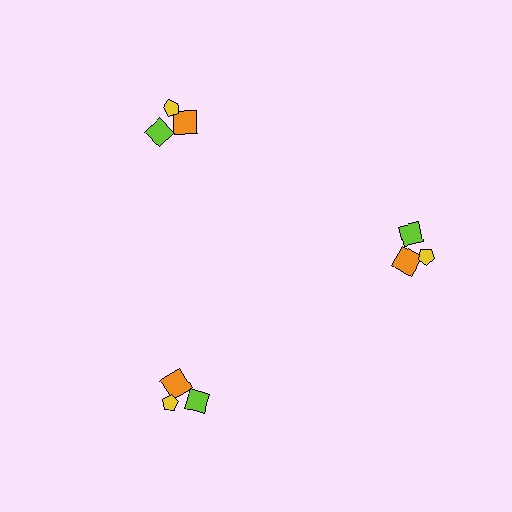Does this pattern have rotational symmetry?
Yes, this pattern has 3-fold rotational symmetry. It looks the same after rotating 120 degrees around the center.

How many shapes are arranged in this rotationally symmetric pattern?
There are 9 shapes, arranged in 3 groups of 3.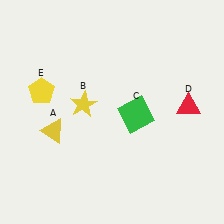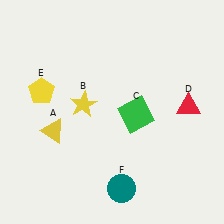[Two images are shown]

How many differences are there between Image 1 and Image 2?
There is 1 difference between the two images.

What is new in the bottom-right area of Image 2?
A teal circle (F) was added in the bottom-right area of Image 2.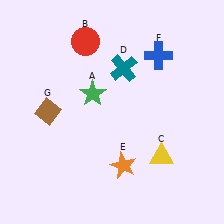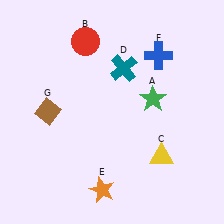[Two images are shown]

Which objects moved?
The objects that moved are: the green star (A), the orange star (E).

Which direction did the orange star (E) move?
The orange star (E) moved down.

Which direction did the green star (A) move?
The green star (A) moved right.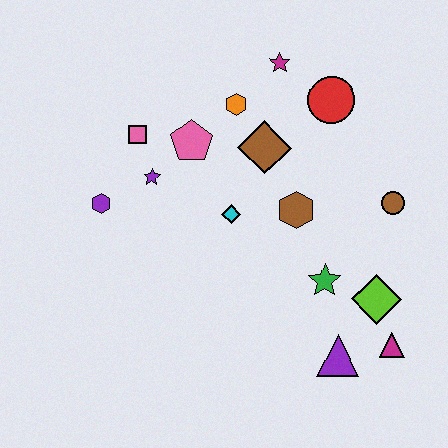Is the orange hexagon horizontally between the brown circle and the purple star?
Yes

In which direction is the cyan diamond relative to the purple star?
The cyan diamond is to the right of the purple star.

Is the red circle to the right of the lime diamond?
No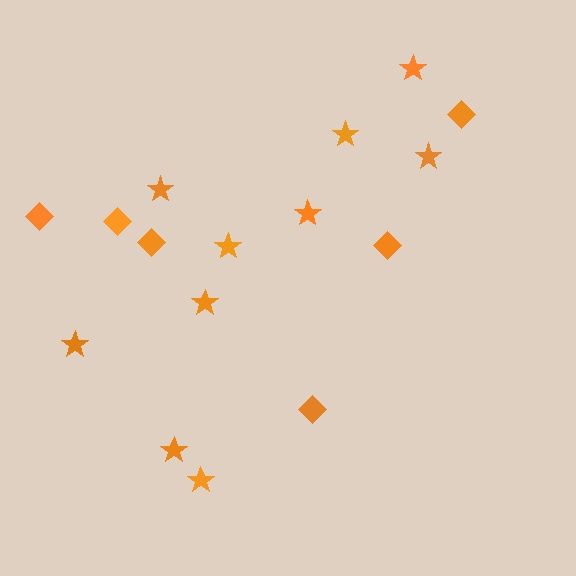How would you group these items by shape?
There are 2 groups: one group of stars (10) and one group of diamonds (6).